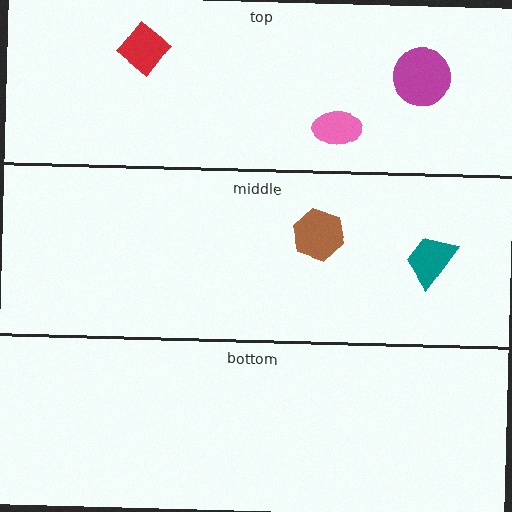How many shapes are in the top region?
3.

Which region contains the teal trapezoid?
The middle region.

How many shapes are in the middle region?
2.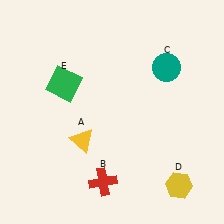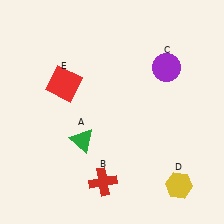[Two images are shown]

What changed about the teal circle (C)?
In Image 1, C is teal. In Image 2, it changed to purple.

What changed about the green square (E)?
In Image 1, E is green. In Image 2, it changed to red.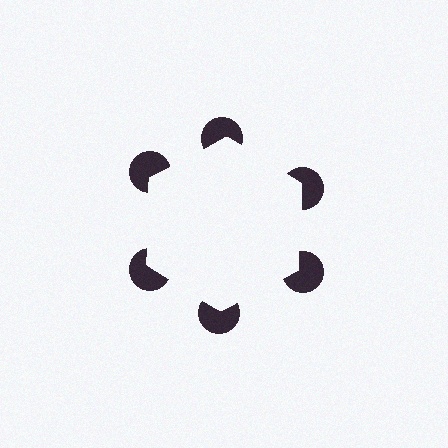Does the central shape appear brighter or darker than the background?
It typically appears slightly brighter than the background, even though no actual brightness change is drawn.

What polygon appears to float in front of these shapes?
An illusory hexagon — its edges are inferred from the aligned wedge cuts in the pac-man discs, not physically drawn.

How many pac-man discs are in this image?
There are 6 — one at each vertex of the illusory hexagon.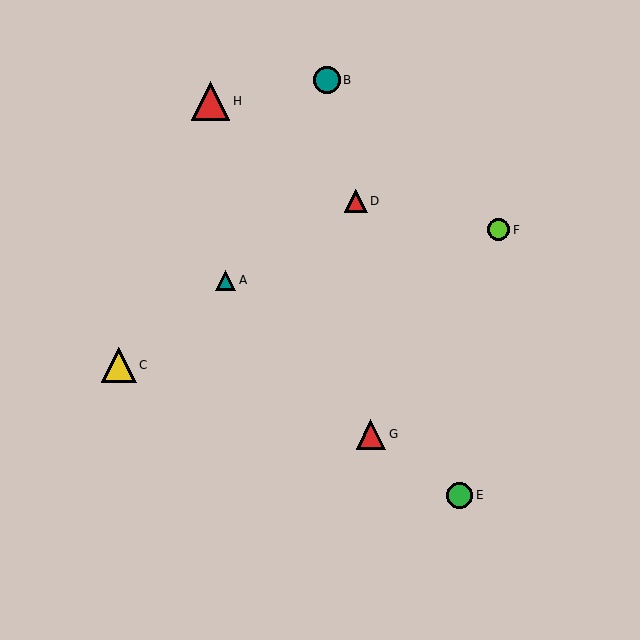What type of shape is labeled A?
Shape A is a teal triangle.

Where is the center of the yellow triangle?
The center of the yellow triangle is at (119, 365).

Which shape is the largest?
The red triangle (labeled H) is the largest.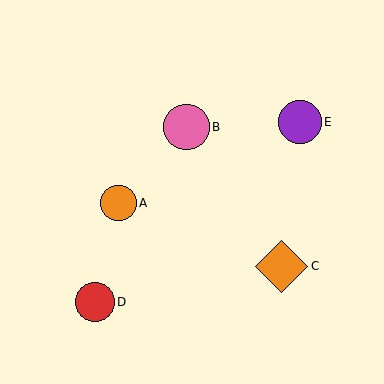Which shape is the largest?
The orange diamond (labeled C) is the largest.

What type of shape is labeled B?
Shape B is a pink circle.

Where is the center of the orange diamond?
The center of the orange diamond is at (282, 266).